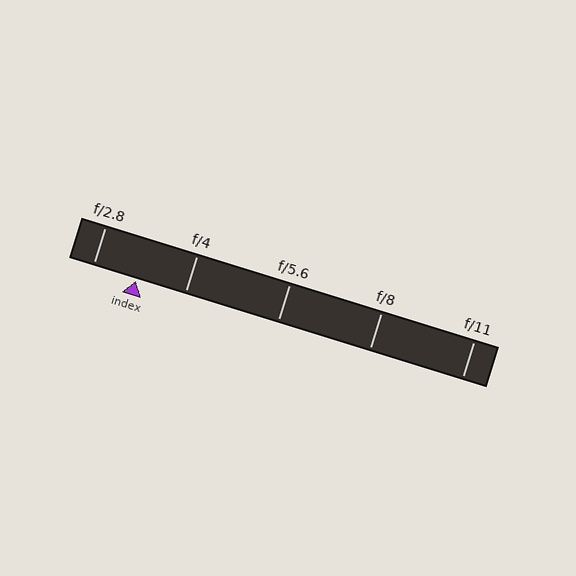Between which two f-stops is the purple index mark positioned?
The index mark is between f/2.8 and f/4.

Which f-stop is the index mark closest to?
The index mark is closest to f/2.8.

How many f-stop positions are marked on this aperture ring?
There are 5 f-stop positions marked.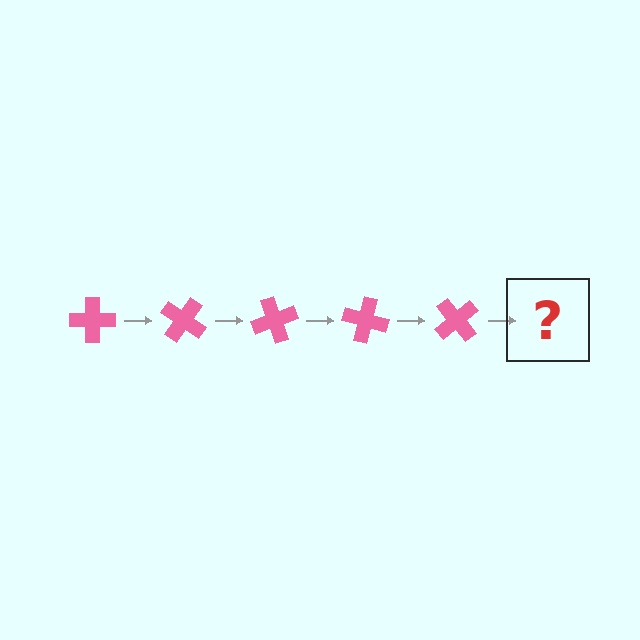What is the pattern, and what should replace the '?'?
The pattern is that the cross rotates 35 degrees each step. The '?' should be a pink cross rotated 175 degrees.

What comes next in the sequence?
The next element should be a pink cross rotated 175 degrees.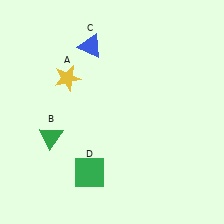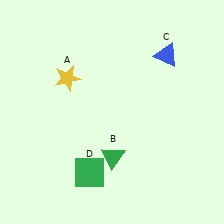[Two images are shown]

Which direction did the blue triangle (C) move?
The blue triangle (C) moved right.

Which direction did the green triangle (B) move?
The green triangle (B) moved right.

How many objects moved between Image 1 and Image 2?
2 objects moved between the two images.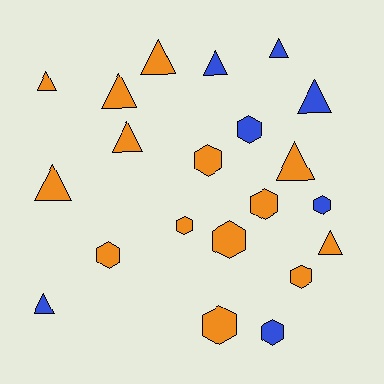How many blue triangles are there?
There are 4 blue triangles.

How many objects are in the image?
There are 21 objects.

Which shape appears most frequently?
Triangle, with 11 objects.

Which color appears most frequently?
Orange, with 14 objects.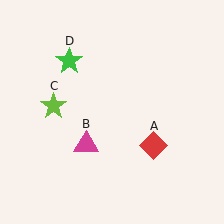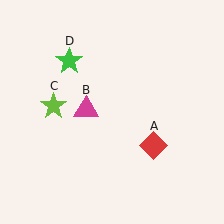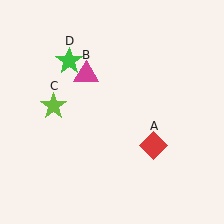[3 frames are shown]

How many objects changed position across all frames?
1 object changed position: magenta triangle (object B).